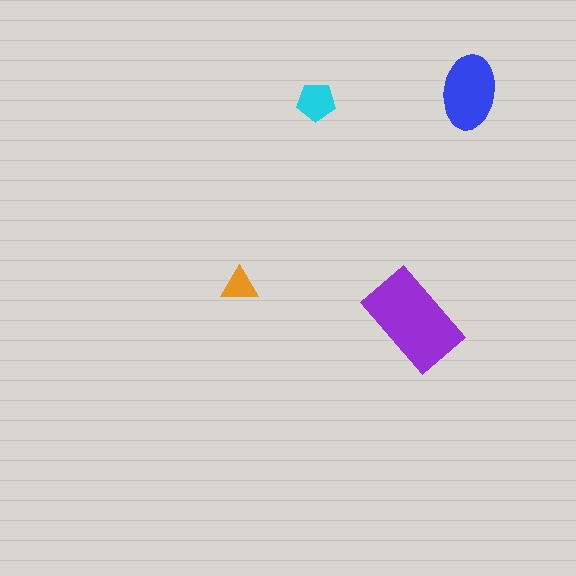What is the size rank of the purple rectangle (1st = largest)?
1st.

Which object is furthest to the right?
The blue ellipse is rightmost.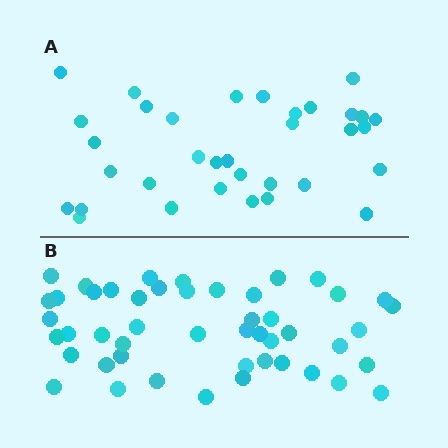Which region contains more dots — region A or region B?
Region B (the bottom region) has more dots.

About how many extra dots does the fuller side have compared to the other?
Region B has approximately 15 more dots than region A.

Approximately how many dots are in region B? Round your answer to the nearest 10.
About 50 dots. (The exact count is 48, which rounds to 50.)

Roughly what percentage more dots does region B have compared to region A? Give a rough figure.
About 40% more.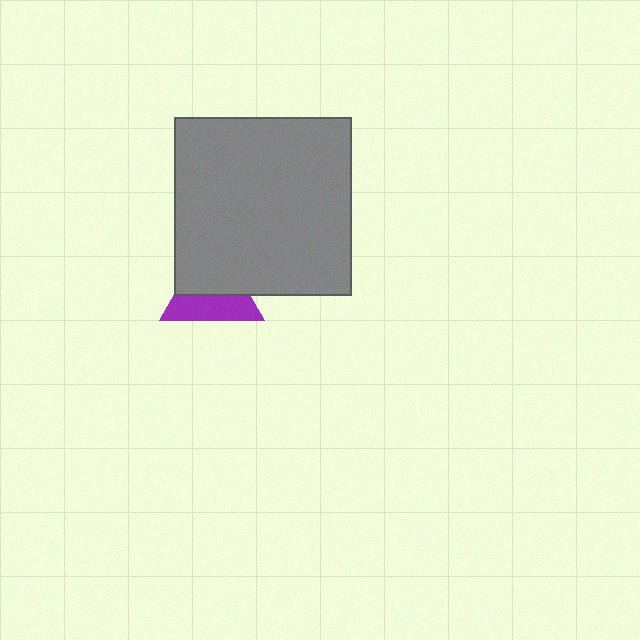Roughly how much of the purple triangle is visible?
About half of it is visible (roughly 48%).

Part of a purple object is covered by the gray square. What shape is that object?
It is a triangle.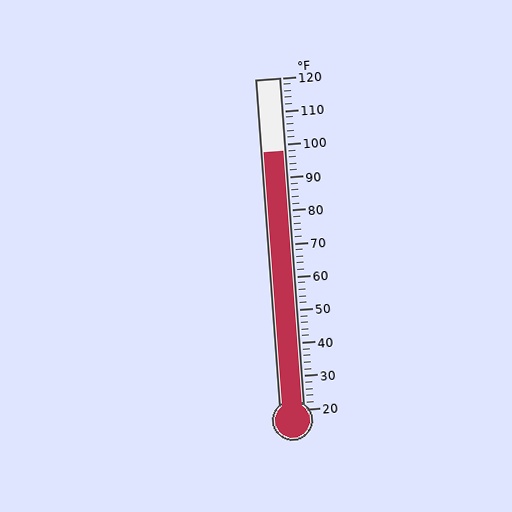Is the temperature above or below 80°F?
The temperature is above 80°F.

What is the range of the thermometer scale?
The thermometer scale ranges from 20°F to 120°F.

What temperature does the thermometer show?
The thermometer shows approximately 98°F.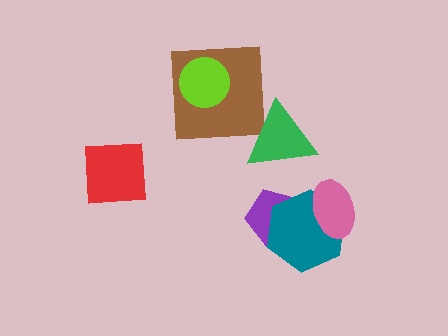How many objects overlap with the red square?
0 objects overlap with the red square.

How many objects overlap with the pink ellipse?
1 object overlaps with the pink ellipse.